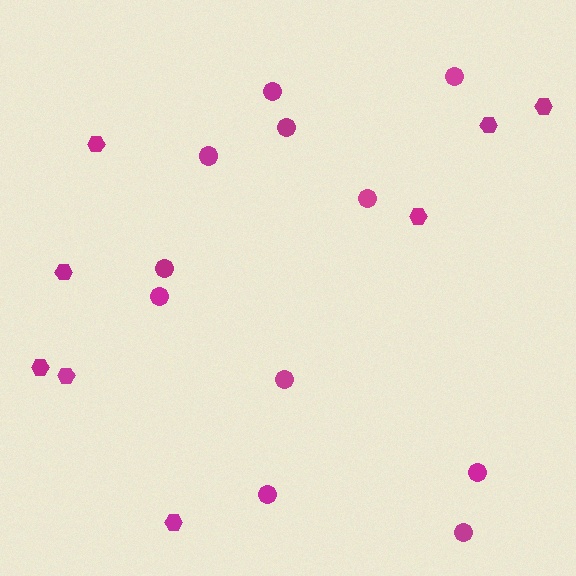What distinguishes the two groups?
There are 2 groups: one group of hexagons (8) and one group of circles (11).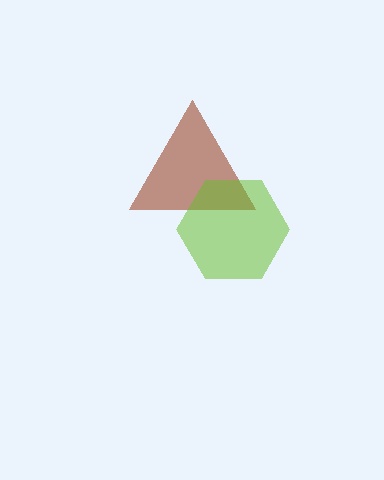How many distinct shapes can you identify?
There are 2 distinct shapes: a brown triangle, a lime hexagon.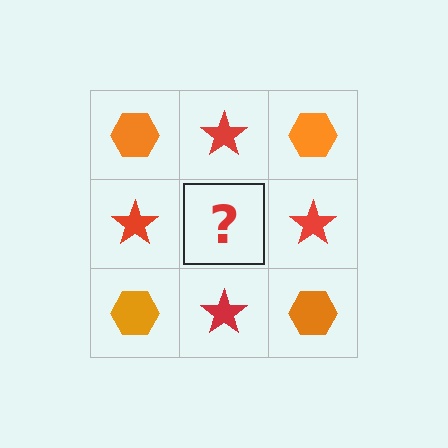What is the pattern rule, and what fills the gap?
The rule is that it alternates orange hexagon and red star in a checkerboard pattern. The gap should be filled with an orange hexagon.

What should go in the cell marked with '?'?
The missing cell should contain an orange hexagon.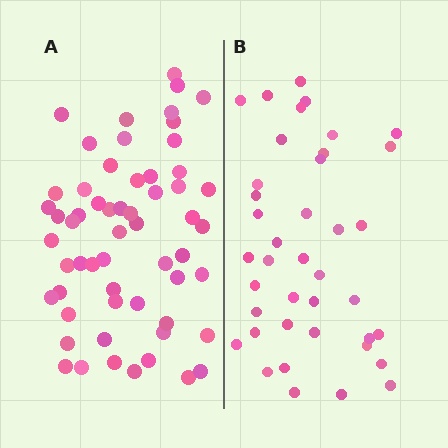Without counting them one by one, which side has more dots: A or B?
Region A (the left region) has more dots.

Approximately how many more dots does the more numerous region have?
Region A has approximately 20 more dots than region B.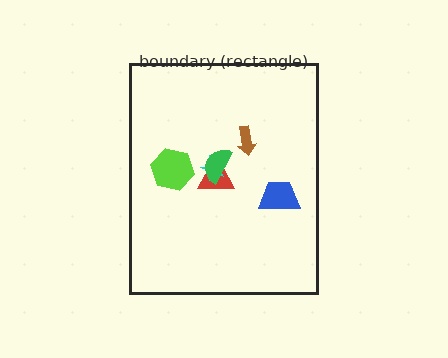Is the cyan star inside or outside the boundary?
Inside.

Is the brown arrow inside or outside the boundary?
Inside.